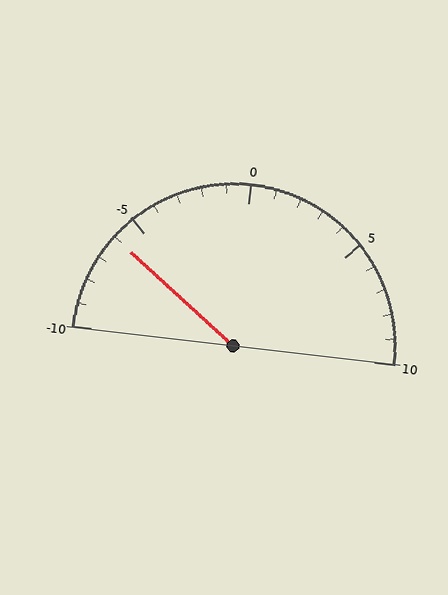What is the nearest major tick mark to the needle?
The nearest major tick mark is -5.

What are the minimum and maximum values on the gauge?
The gauge ranges from -10 to 10.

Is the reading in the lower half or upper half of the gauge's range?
The reading is in the lower half of the range (-10 to 10).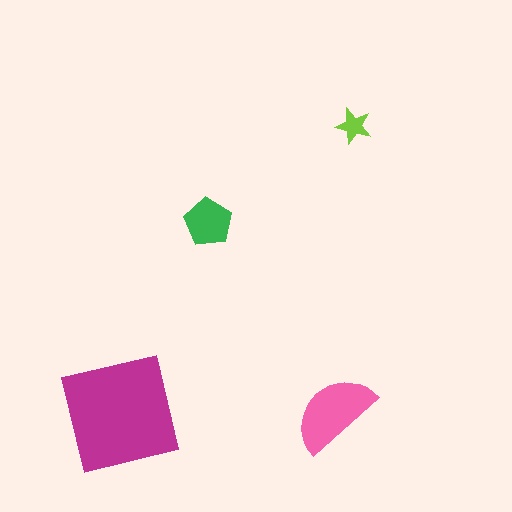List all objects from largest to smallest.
The magenta square, the pink semicircle, the green pentagon, the lime star.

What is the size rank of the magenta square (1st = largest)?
1st.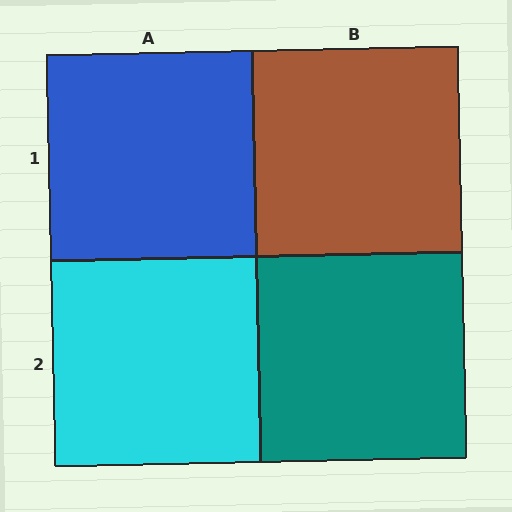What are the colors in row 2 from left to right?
Cyan, teal.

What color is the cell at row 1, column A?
Blue.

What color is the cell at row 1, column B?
Brown.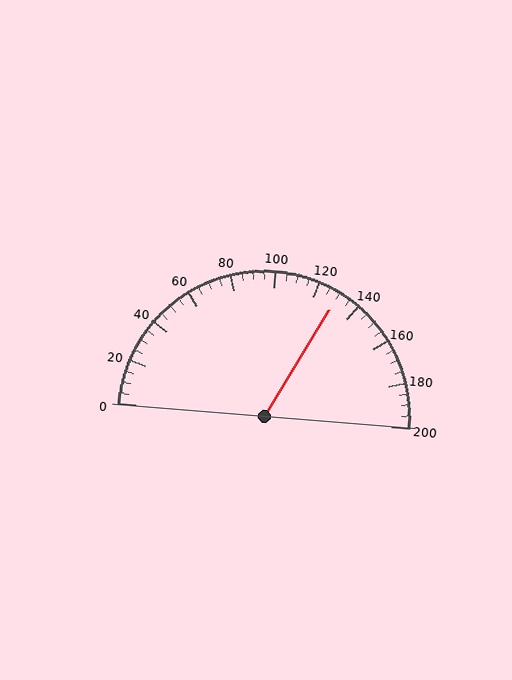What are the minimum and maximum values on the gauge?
The gauge ranges from 0 to 200.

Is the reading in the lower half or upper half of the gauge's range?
The reading is in the upper half of the range (0 to 200).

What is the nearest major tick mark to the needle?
The nearest major tick mark is 120.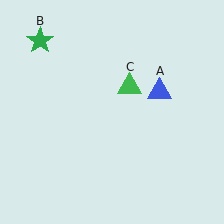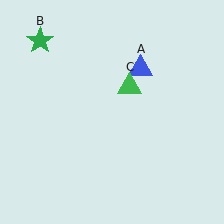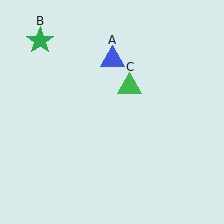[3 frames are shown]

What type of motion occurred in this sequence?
The blue triangle (object A) rotated counterclockwise around the center of the scene.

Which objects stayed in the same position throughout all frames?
Green star (object B) and green triangle (object C) remained stationary.